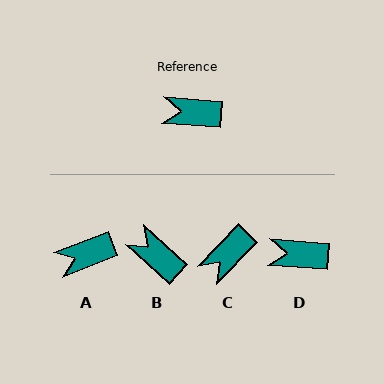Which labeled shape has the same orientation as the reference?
D.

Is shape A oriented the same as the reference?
No, it is off by about 26 degrees.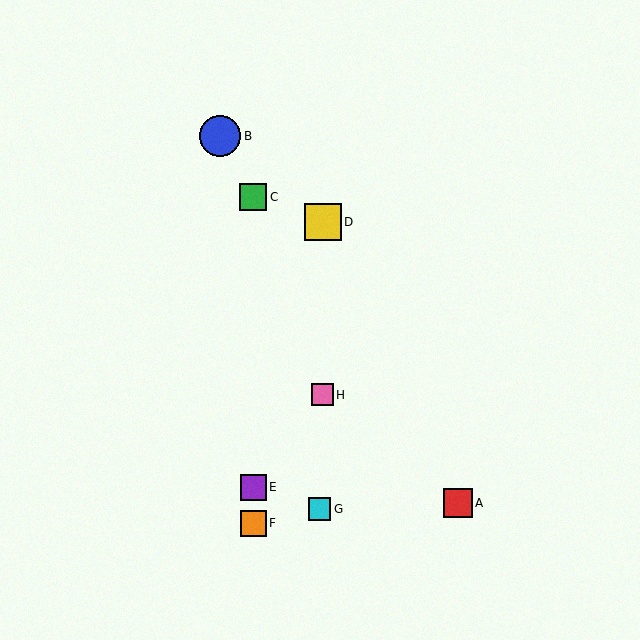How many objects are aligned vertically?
3 objects (C, E, F) are aligned vertically.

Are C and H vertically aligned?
No, C is at x≈253 and H is at x≈322.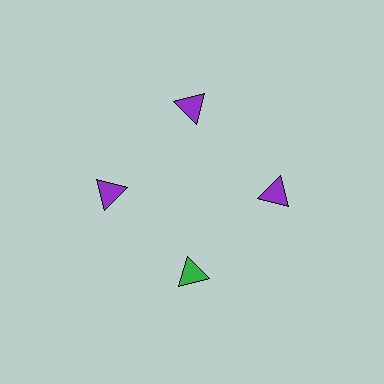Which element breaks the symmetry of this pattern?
The green triangle at roughly the 6 o'clock position breaks the symmetry. All other shapes are purple triangles.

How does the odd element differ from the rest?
It has a different color: green instead of purple.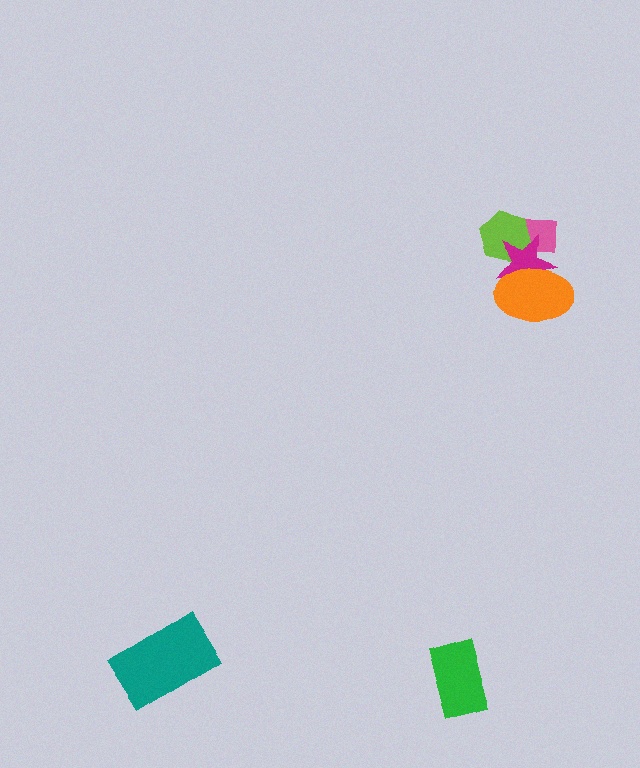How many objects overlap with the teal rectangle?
0 objects overlap with the teal rectangle.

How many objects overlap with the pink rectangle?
2 objects overlap with the pink rectangle.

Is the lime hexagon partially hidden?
Yes, it is partially covered by another shape.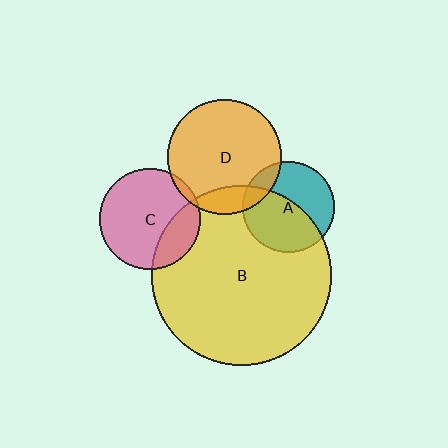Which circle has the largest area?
Circle B (yellow).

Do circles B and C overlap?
Yes.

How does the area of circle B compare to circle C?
Approximately 3.2 times.